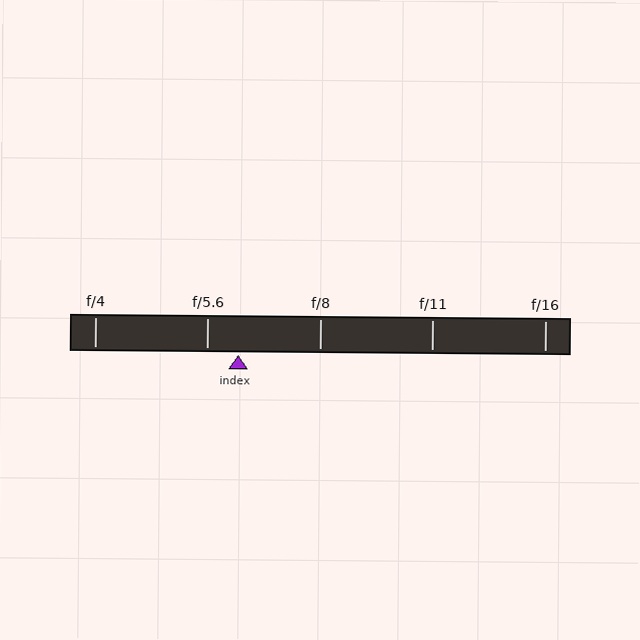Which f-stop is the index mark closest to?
The index mark is closest to f/5.6.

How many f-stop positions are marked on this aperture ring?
There are 5 f-stop positions marked.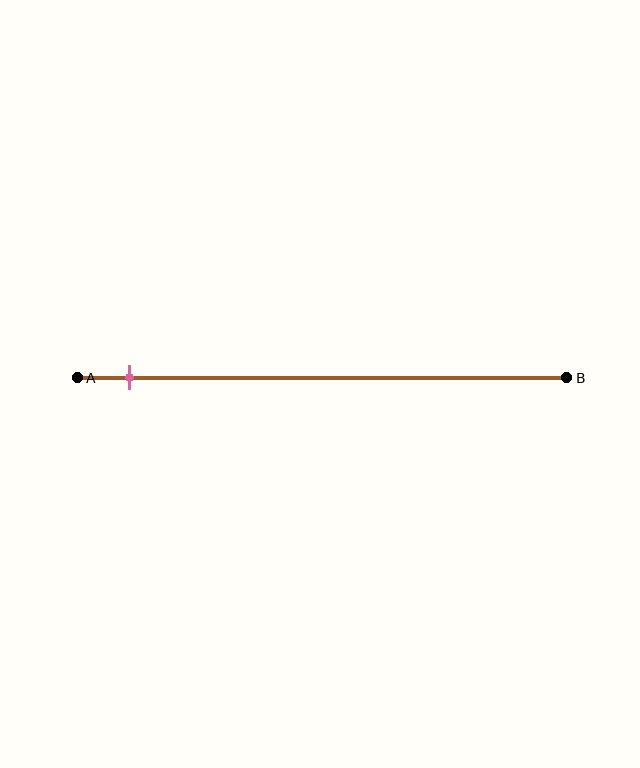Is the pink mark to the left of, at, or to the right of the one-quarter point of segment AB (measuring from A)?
The pink mark is to the left of the one-quarter point of segment AB.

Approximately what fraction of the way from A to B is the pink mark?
The pink mark is approximately 10% of the way from A to B.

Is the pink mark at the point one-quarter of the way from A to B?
No, the mark is at about 10% from A, not at the 25% one-quarter point.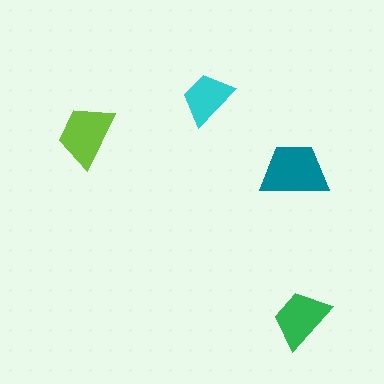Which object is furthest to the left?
The lime trapezoid is leftmost.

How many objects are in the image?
There are 4 objects in the image.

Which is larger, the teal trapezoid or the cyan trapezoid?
The teal one.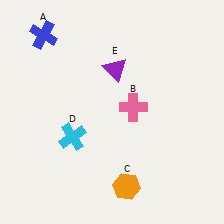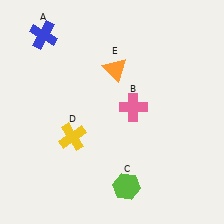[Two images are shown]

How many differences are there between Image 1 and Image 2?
There are 3 differences between the two images.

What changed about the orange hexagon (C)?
In Image 1, C is orange. In Image 2, it changed to lime.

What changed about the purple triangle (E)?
In Image 1, E is purple. In Image 2, it changed to orange.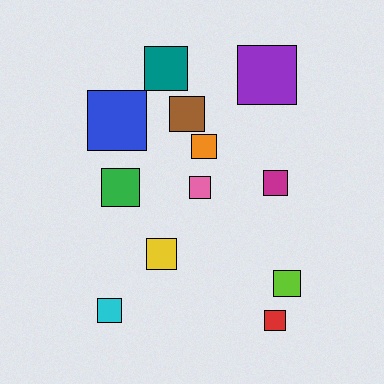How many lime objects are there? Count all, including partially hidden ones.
There is 1 lime object.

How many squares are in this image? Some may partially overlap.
There are 12 squares.